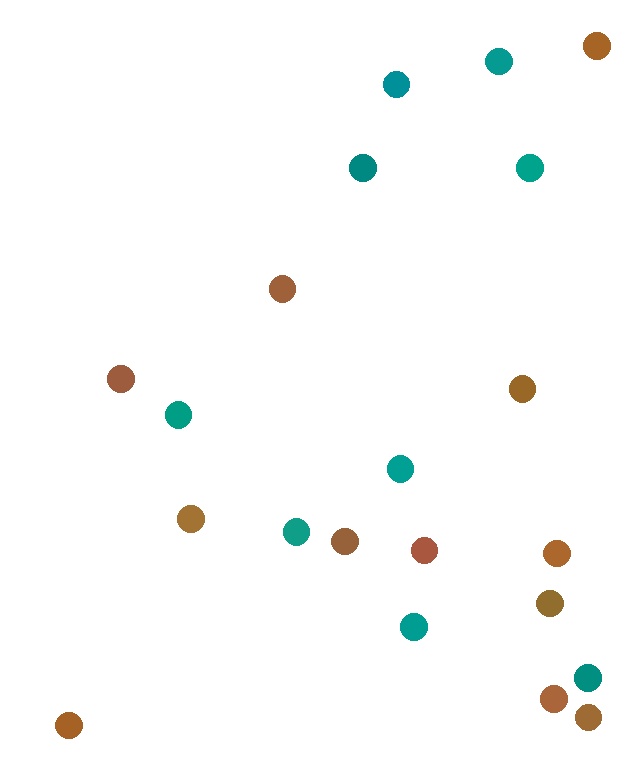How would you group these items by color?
There are 2 groups: one group of teal circles (9) and one group of brown circles (12).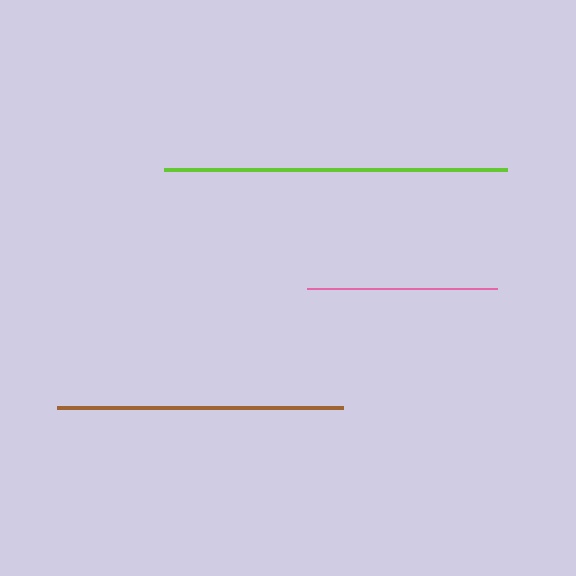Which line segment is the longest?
The lime line is the longest at approximately 342 pixels.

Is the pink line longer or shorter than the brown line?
The brown line is longer than the pink line.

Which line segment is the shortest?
The pink line is the shortest at approximately 190 pixels.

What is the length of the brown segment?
The brown segment is approximately 286 pixels long.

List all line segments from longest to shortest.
From longest to shortest: lime, brown, pink.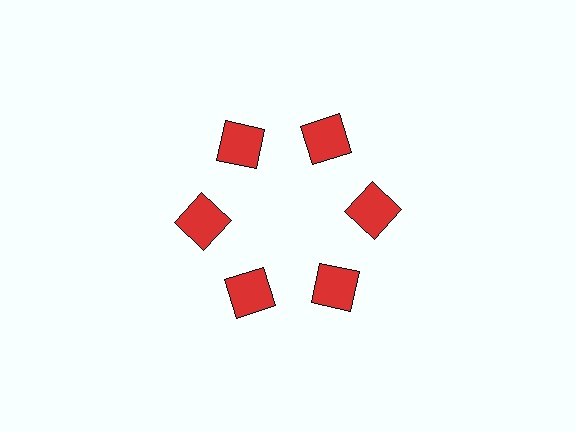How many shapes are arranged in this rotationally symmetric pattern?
There are 6 shapes, arranged in 6 groups of 1.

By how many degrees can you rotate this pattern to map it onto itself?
The pattern maps onto itself every 60 degrees of rotation.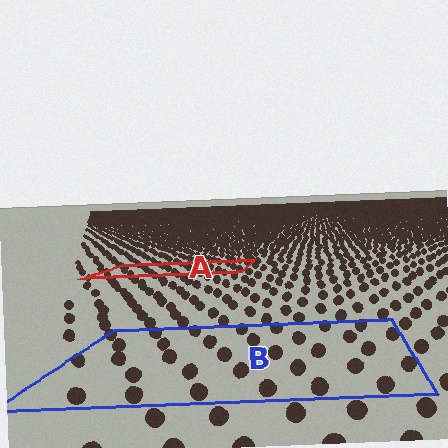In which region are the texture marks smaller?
The texture marks are smaller in region A, because it is farther away.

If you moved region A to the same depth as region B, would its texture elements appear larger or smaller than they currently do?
They would appear larger. At a closer depth, the same texture elements are projected at a bigger on-screen size.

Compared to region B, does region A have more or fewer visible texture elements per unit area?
Region A has more texture elements per unit area — they are packed more densely because it is farther away.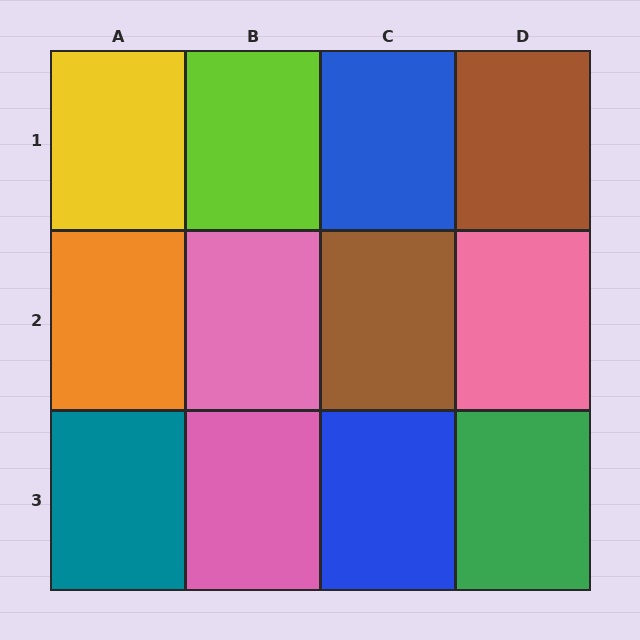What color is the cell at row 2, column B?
Pink.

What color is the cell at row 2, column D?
Pink.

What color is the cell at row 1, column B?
Lime.